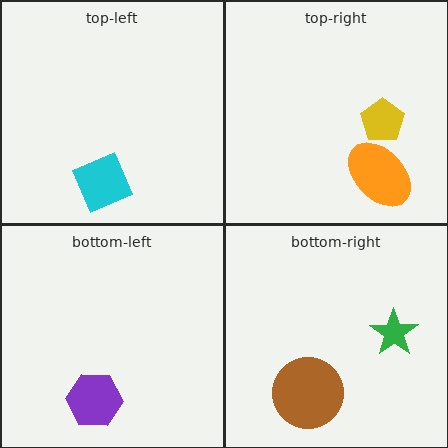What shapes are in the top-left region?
The cyan diamond.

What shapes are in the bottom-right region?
The brown circle, the green star.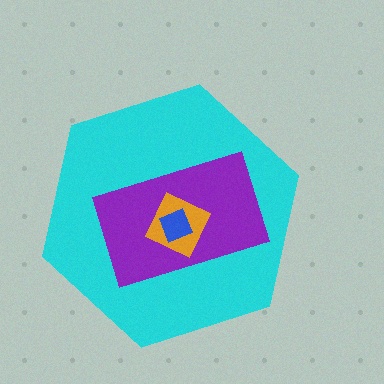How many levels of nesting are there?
4.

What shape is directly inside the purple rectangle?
The orange square.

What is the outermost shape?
The cyan hexagon.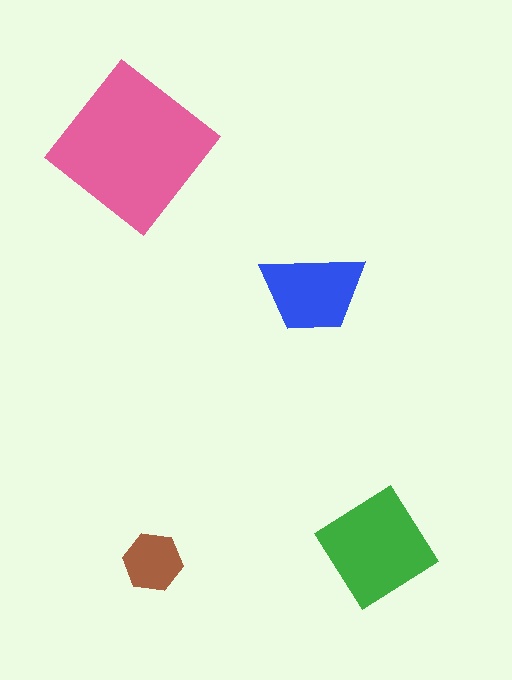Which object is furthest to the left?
The pink diamond is leftmost.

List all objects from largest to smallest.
The pink diamond, the green diamond, the blue trapezoid, the brown hexagon.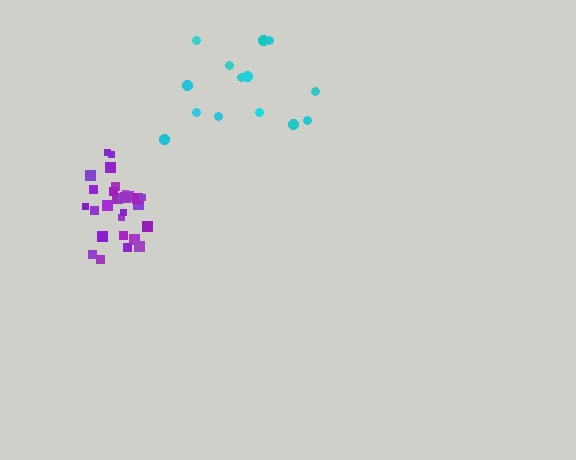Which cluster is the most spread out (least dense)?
Cyan.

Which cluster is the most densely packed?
Purple.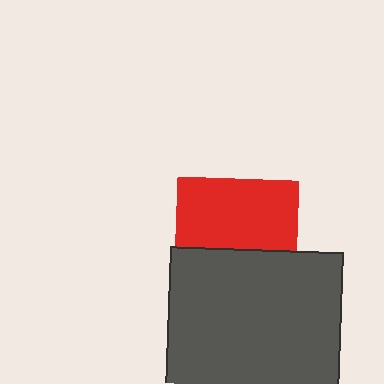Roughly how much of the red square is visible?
About half of it is visible (roughly 57%).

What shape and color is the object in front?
The object in front is a dark gray square.